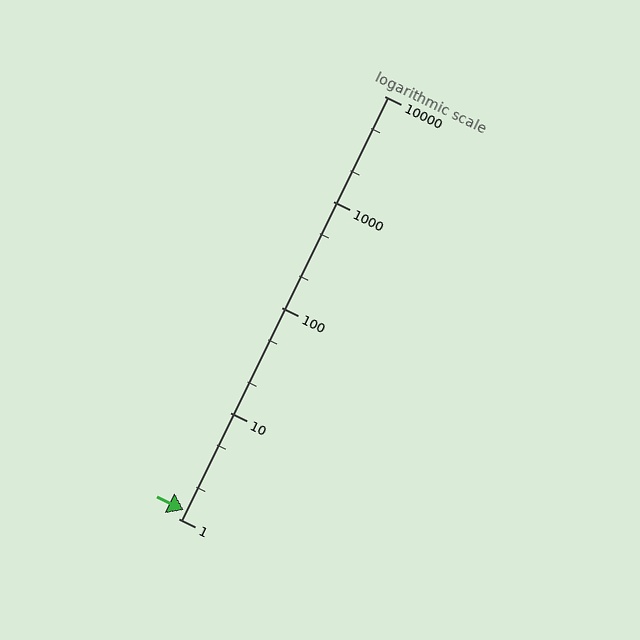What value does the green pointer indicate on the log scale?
The pointer indicates approximately 1.2.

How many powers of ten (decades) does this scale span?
The scale spans 4 decades, from 1 to 10000.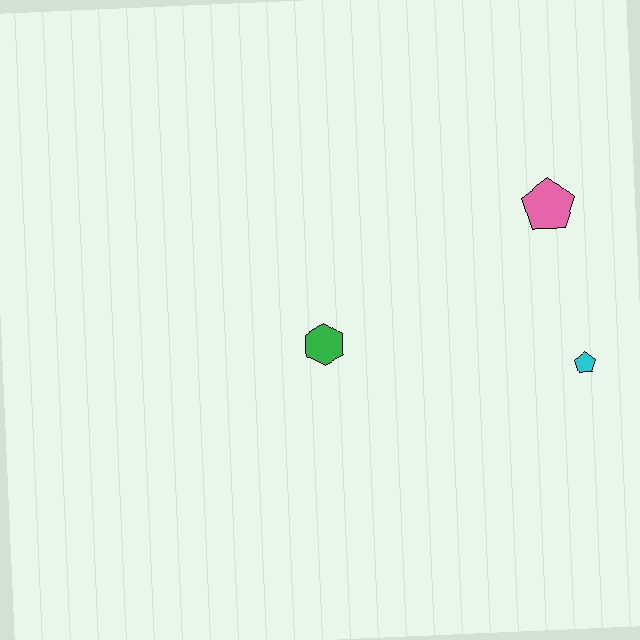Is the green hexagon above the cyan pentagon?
Yes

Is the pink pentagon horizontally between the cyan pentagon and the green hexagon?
Yes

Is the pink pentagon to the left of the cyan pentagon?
Yes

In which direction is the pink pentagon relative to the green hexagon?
The pink pentagon is to the right of the green hexagon.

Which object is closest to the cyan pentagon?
The pink pentagon is closest to the cyan pentagon.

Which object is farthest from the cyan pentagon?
The green hexagon is farthest from the cyan pentagon.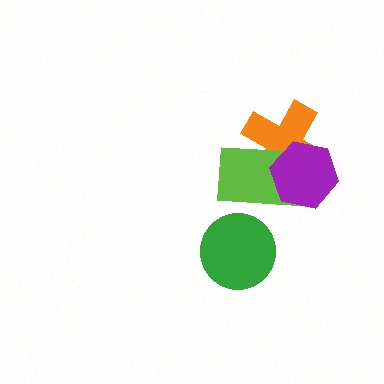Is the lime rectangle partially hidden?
Yes, it is partially covered by another shape.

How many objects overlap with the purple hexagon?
2 objects overlap with the purple hexagon.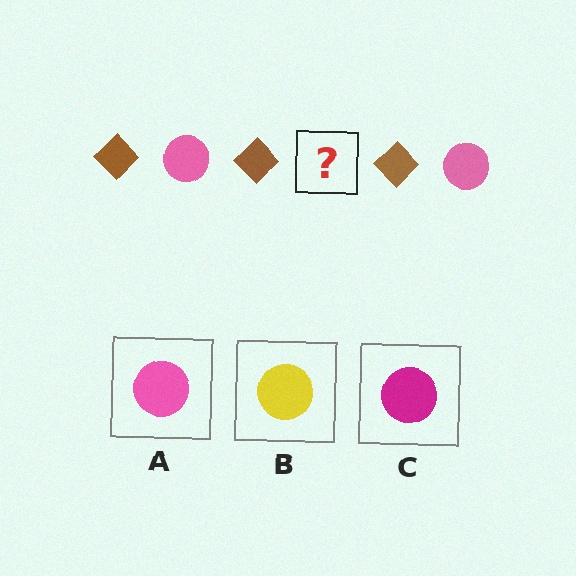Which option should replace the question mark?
Option A.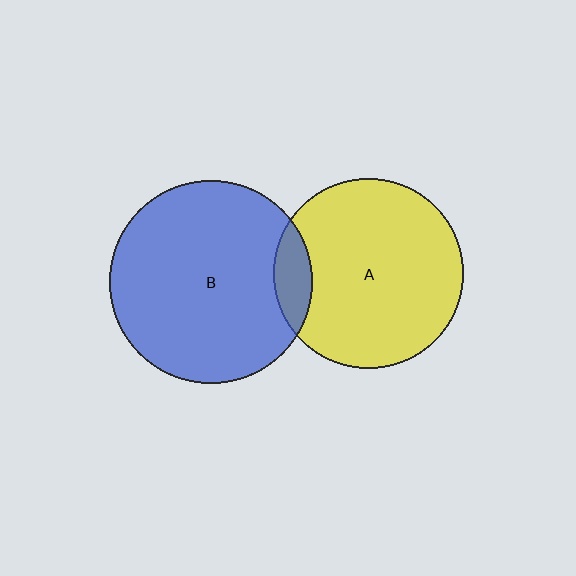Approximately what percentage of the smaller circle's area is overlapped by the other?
Approximately 10%.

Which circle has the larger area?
Circle B (blue).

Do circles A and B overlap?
Yes.